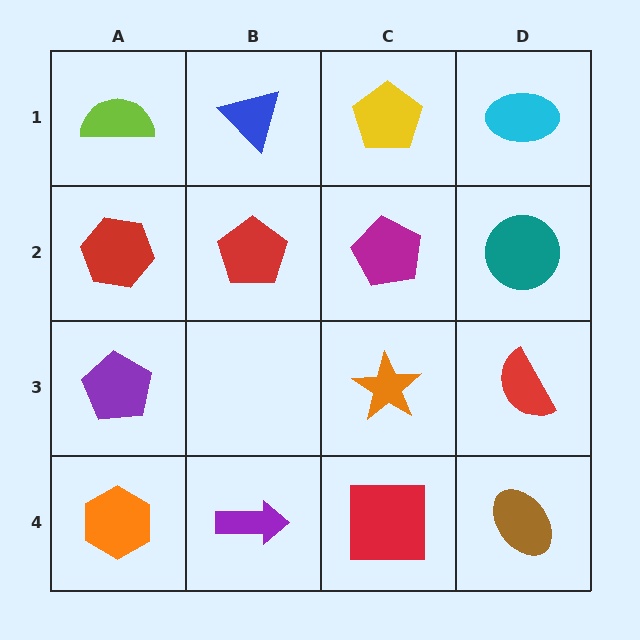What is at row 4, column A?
An orange hexagon.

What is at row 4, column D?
A brown ellipse.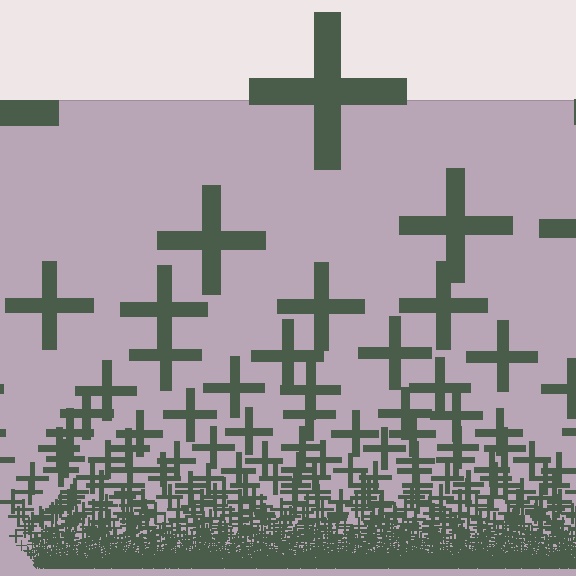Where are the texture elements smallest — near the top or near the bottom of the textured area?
Near the bottom.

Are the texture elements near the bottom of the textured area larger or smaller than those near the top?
Smaller. The gradient is inverted — elements near the bottom are smaller and denser.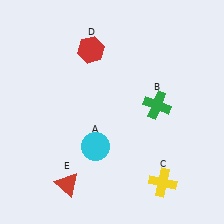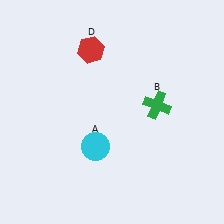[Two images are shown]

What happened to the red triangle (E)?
The red triangle (E) was removed in Image 2. It was in the bottom-left area of Image 1.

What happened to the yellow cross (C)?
The yellow cross (C) was removed in Image 2. It was in the bottom-right area of Image 1.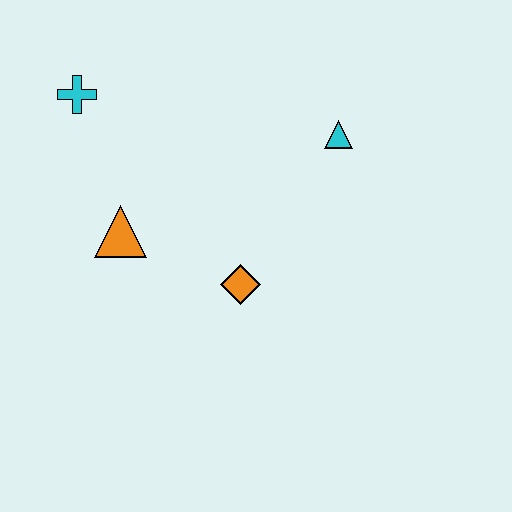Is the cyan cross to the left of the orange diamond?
Yes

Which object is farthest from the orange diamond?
The cyan cross is farthest from the orange diamond.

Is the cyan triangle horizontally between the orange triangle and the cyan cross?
No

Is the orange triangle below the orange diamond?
No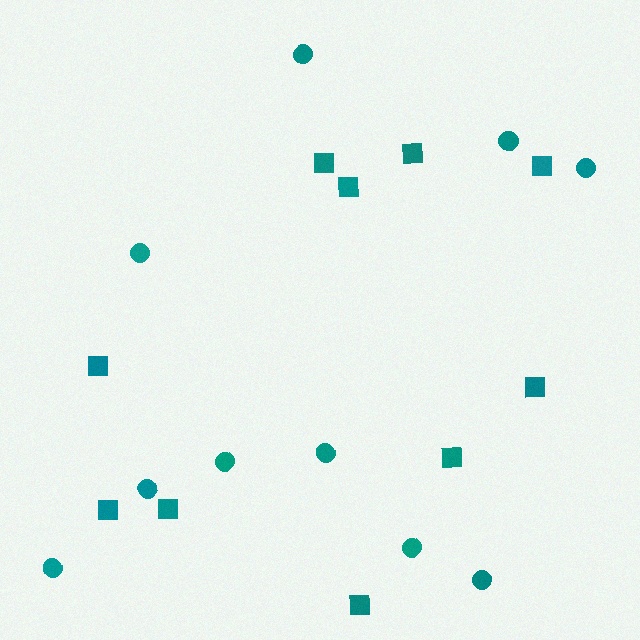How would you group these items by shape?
There are 2 groups: one group of circles (10) and one group of squares (10).